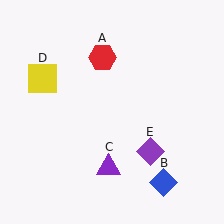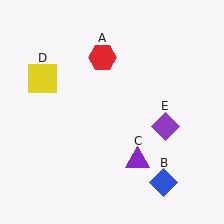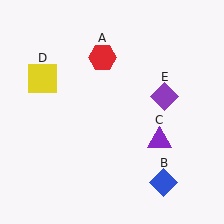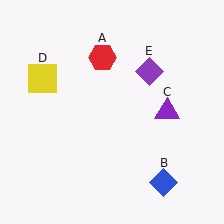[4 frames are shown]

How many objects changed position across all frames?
2 objects changed position: purple triangle (object C), purple diamond (object E).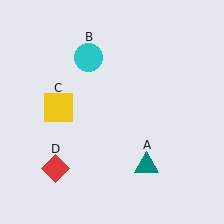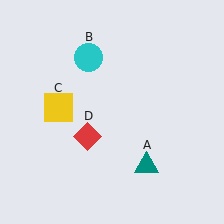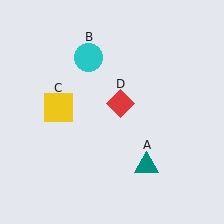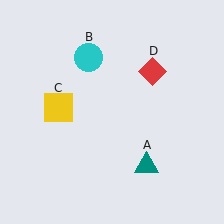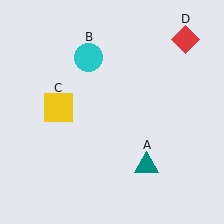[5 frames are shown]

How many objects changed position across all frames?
1 object changed position: red diamond (object D).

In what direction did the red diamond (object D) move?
The red diamond (object D) moved up and to the right.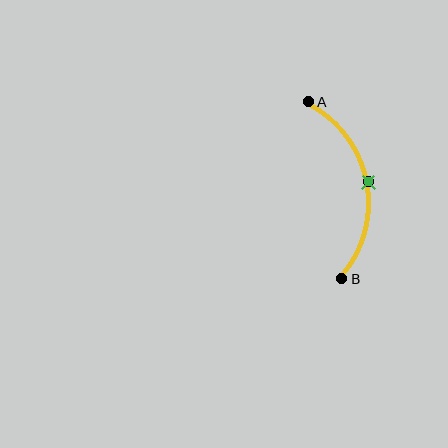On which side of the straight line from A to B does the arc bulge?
The arc bulges to the right of the straight line connecting A and B.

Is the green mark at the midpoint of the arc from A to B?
Yes. The green mark lies on the arc at equal arc-length from both A and B — it is the arc midpoint.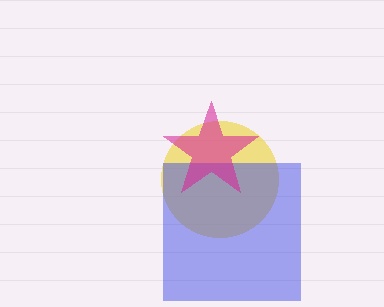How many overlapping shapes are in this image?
There are 3 overlapping shapes in the image.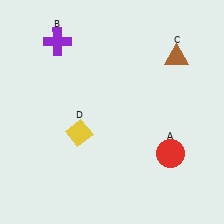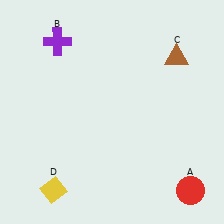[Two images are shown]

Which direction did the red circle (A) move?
The red circle (A) moved down.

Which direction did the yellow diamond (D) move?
The yellow diamond (D) moved down.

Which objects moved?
The objects that moved are: the red circle (A), the yellow diamond (D).